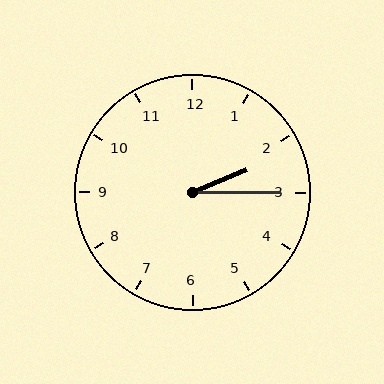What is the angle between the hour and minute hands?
Approximately 22 degrees.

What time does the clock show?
2:15.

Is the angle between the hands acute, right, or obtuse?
It is acute.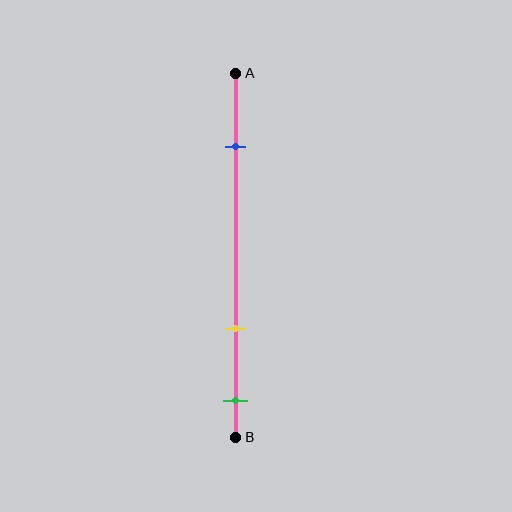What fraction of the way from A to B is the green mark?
The green mark is approximately 90% (0.9) of the way from A to B.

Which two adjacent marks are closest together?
The yellow and green marks are the closest adjacent pair.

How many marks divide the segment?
There are 3 marks dividing the segment.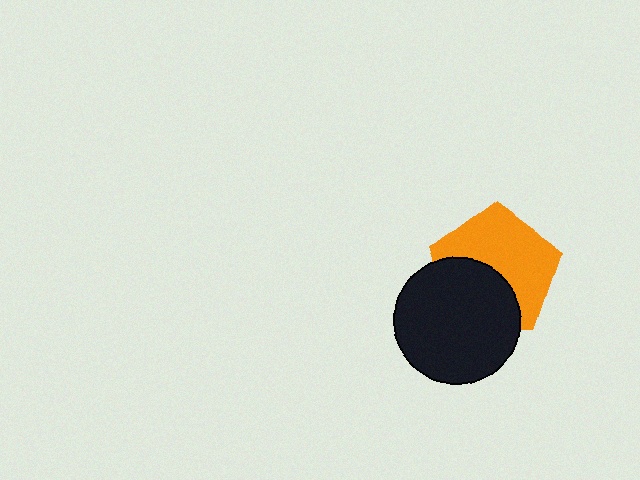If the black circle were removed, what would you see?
You would see the complete orange pentagon.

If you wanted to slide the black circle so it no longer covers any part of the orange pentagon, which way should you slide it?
Slide it down — that is the most direct way to separate the two shapes.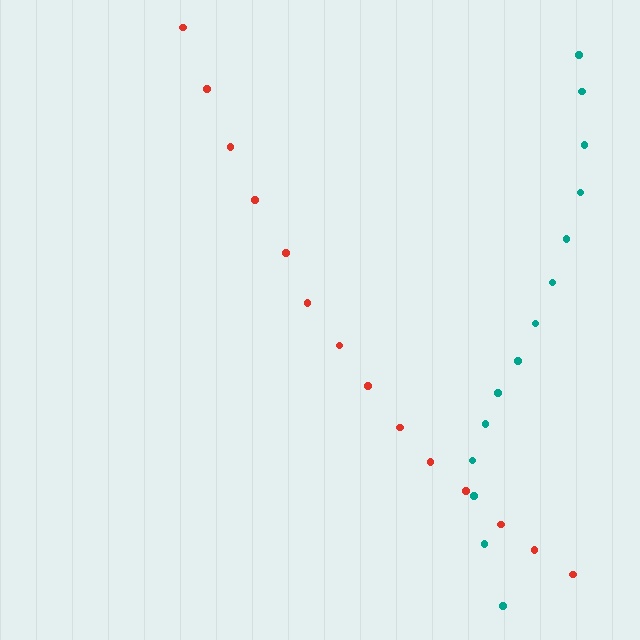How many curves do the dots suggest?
There are 2 distinct paths.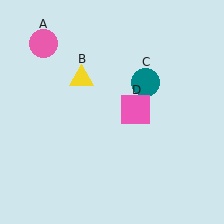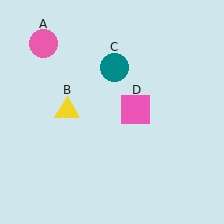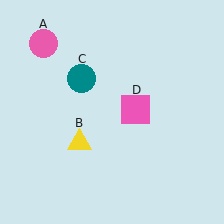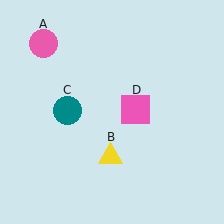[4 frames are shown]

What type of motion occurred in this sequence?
The yellow triangle (object B), teal circle (object C) rotated counterclockwise around the center of the scene.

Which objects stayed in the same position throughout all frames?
Pink circle (object A) and pink square (object D) remained stationary.